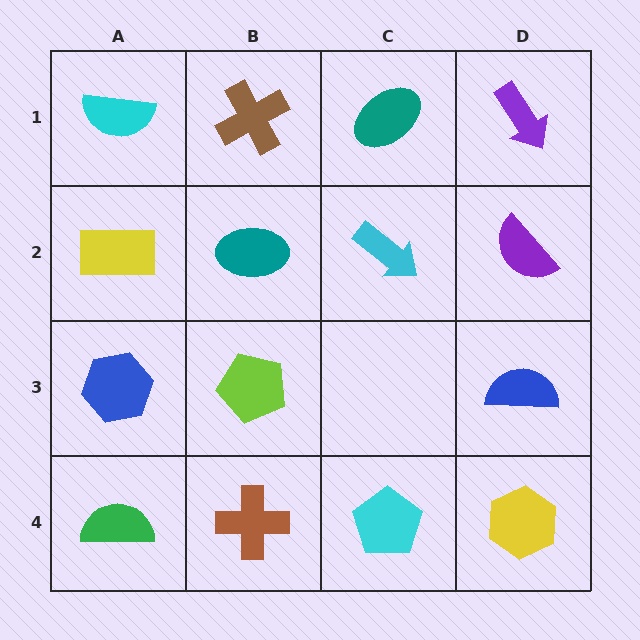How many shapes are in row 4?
4 shapes.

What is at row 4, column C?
A cyan pentagon.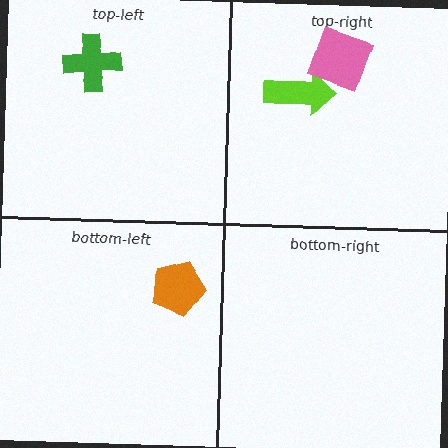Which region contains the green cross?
The top-left region.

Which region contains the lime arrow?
The top-right region.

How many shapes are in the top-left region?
1.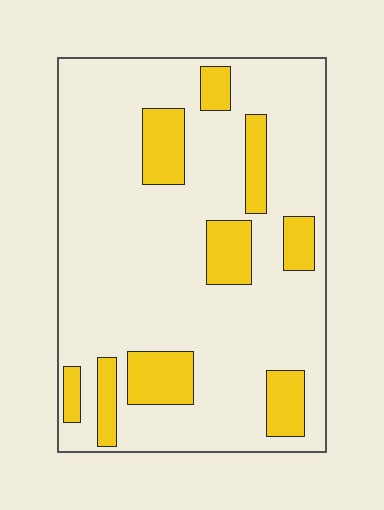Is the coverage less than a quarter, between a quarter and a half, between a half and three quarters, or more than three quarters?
Less than a quarter.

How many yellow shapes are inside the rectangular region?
9.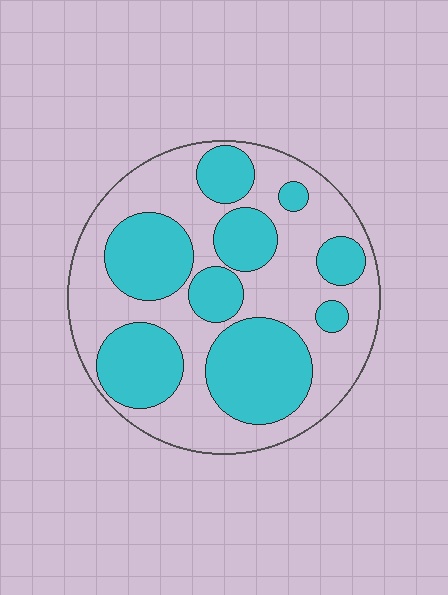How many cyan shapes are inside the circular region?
9.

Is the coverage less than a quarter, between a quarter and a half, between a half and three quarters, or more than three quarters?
Between a quarter and a half.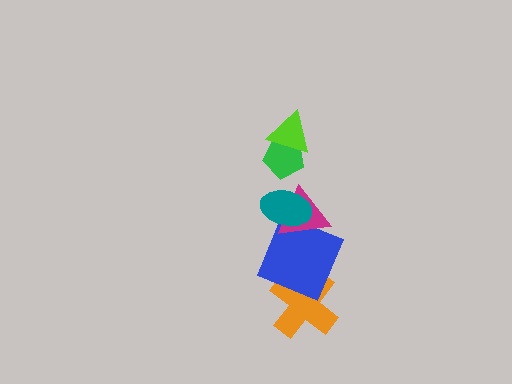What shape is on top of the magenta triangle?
The teal ellipse is on top of the magenta triangle.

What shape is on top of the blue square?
The magenta triangle is on top of the blue square.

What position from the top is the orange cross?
The orange cross is 6th from the top.